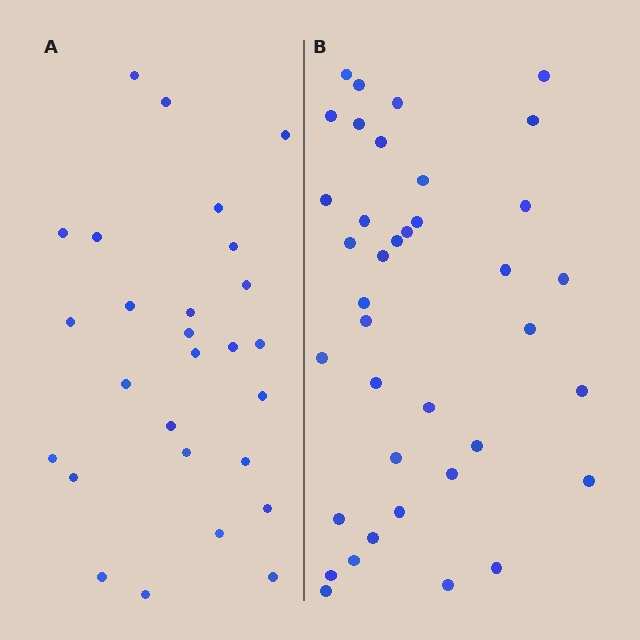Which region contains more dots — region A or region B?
Region B (the right region) has more dots.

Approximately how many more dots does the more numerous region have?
Region B has roughly 12 or so more dots than region A.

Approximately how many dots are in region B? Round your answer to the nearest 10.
About 40 dots. (The exact count is 38, which rounds to 40.)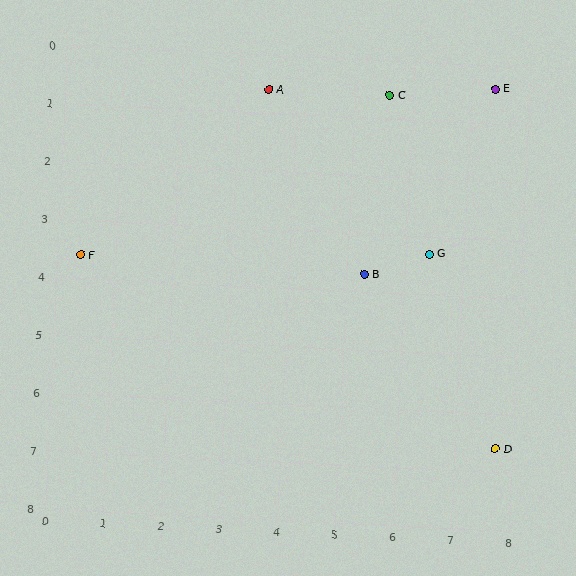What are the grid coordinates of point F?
Point F is at approximately (0.4, 3.6).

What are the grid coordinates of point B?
Point B is at approximately (5.3, 3.7).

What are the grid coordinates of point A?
Point A is at approximately (3.5, 0.6).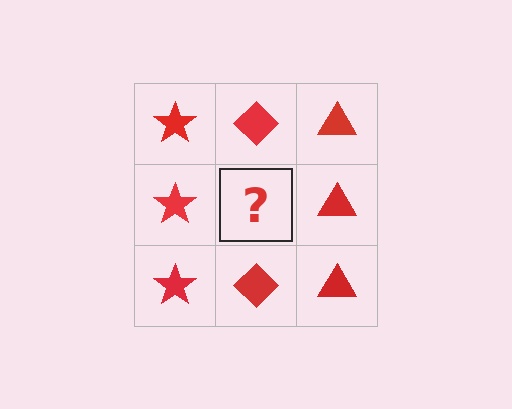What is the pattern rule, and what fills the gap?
The rule is that each column has a consistent shape. The gap should be filled with a red diamond.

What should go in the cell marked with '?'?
The missing cell should contain a red diamond.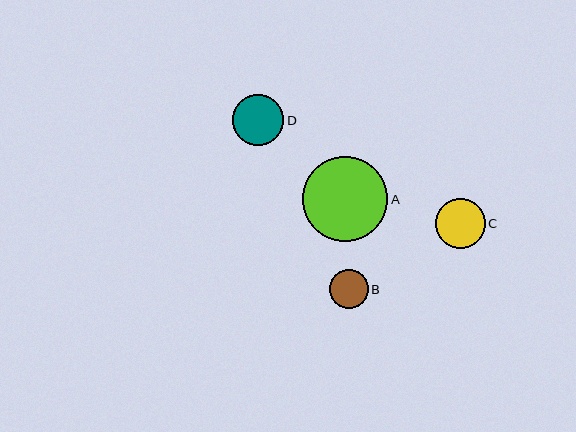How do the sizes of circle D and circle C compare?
Circle D and circle C are approximately the same size.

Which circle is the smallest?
Circle B is the smallest with a size of approximately 39 pixels.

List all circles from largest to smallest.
From largest to smallest: A, D, C, B.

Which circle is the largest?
Circle A is the largest with a size of approximately 85 pixels.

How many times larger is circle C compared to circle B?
Circle C is approximately 1.3 times the size of circle B.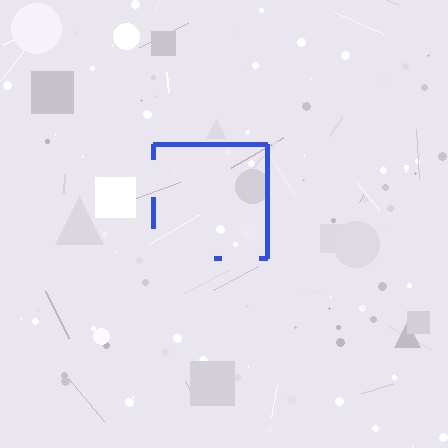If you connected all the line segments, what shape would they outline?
They would outline a square.